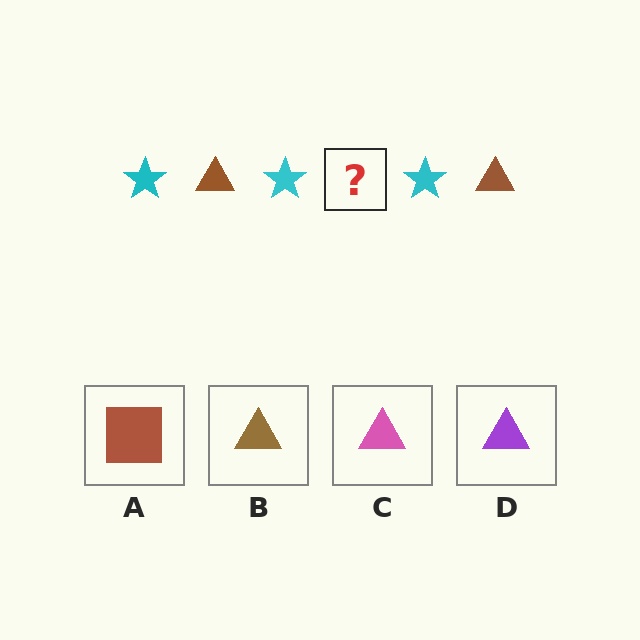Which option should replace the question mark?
Option B.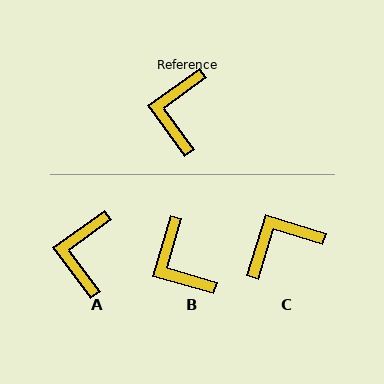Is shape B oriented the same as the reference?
No, it is off by about 38 degrees.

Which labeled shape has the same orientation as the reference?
A.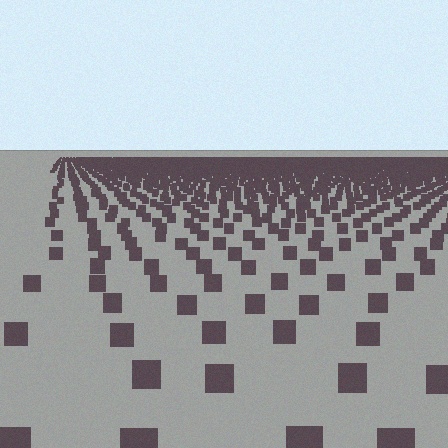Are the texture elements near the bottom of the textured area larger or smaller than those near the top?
Larger. Near the bottom, elements are closer to the viewer and appear at a bigger on-screen size.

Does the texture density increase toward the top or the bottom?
Density increases toward the top.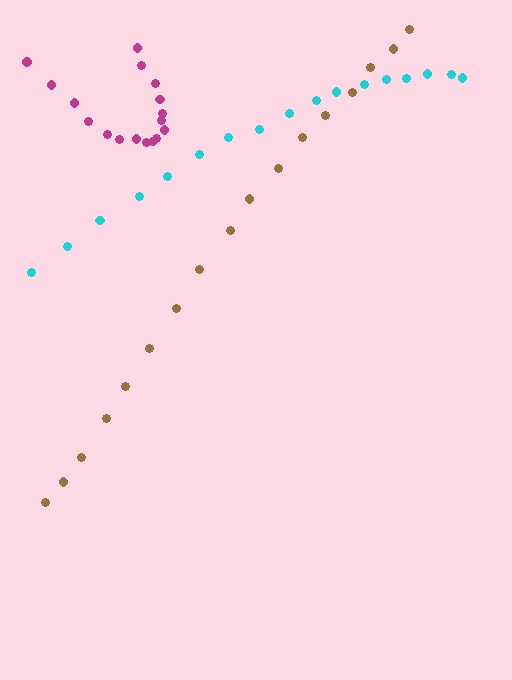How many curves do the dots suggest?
There are 3 distinct paths.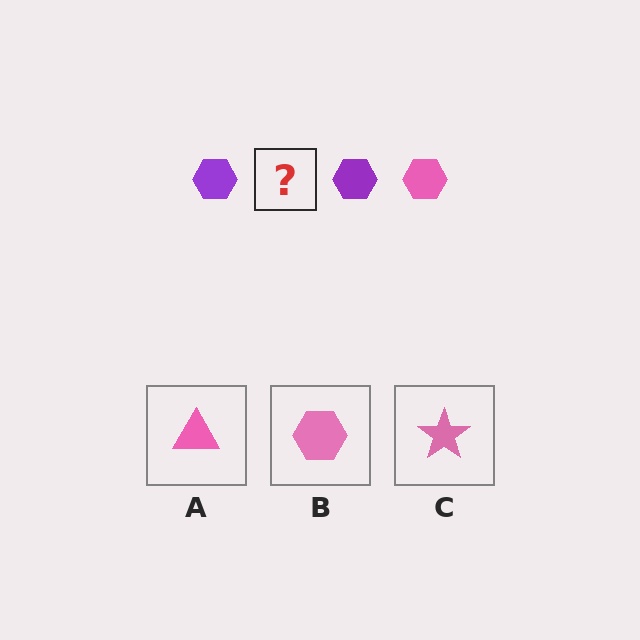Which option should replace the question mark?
Option B.